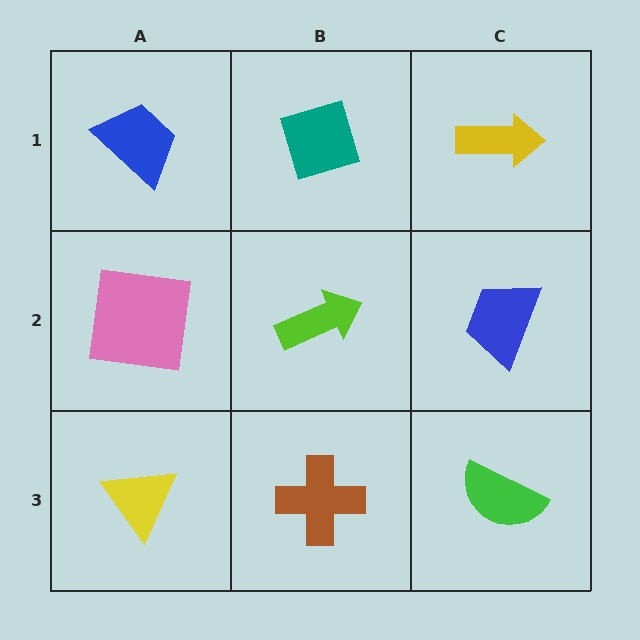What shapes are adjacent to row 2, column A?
A blue trapezoid (row 1, column A), a yellow triangle (row 3, column A), a lime arrow (row 2, column B).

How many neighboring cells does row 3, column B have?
3.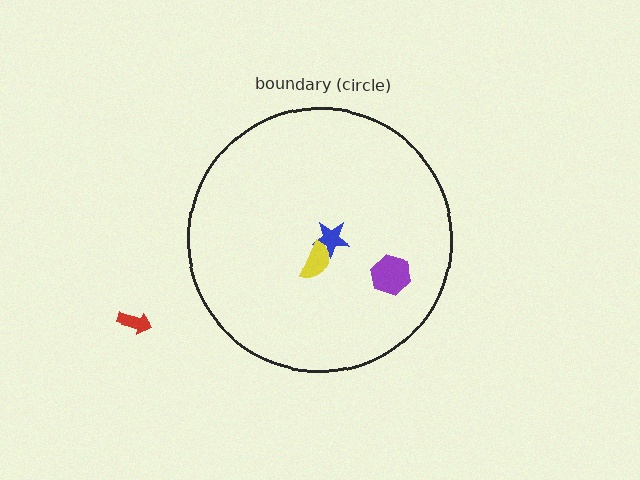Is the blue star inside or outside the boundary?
Inside.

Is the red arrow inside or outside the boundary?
Outside.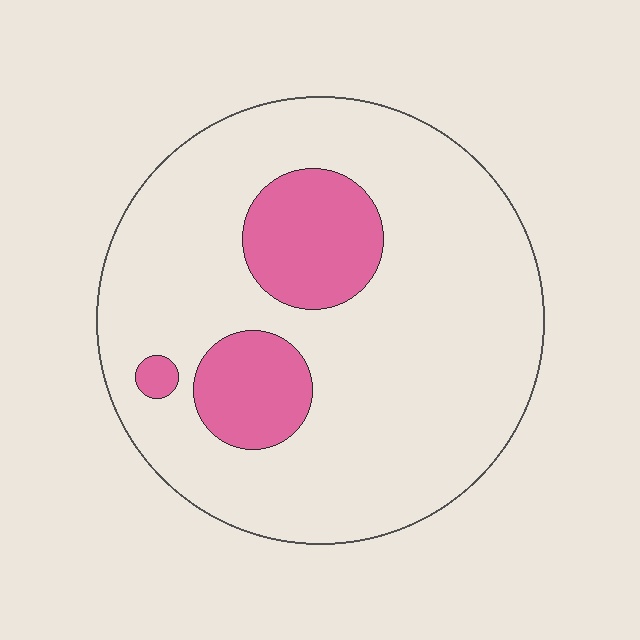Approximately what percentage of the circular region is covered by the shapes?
Approximately 20%.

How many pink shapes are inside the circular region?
3.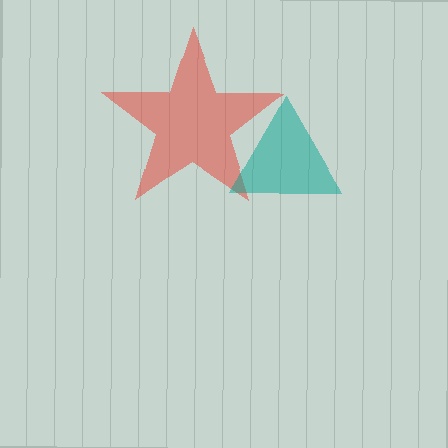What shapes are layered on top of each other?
The layered shapes are: a red star, a teal triangle.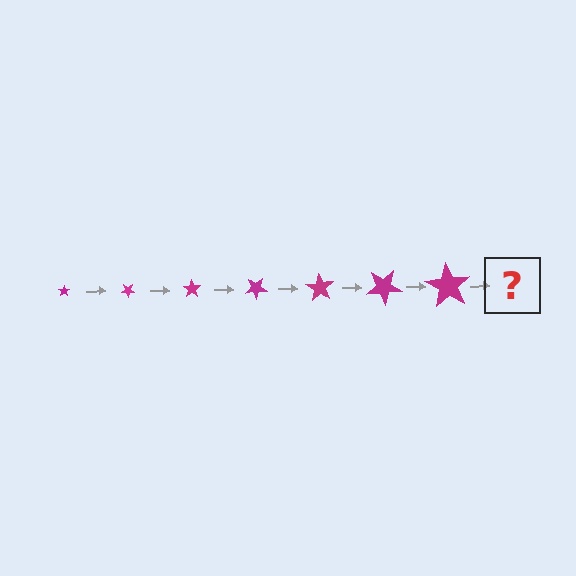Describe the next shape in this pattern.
It should be a star, larger than the previous one and rotated 245 degrees from the start.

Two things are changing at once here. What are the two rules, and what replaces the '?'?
The two rules are that the star grows larger each step and it rotates 35 degrees each step. The '?' should be a star, larger than the previous one and rotated 245 degrees from the start.